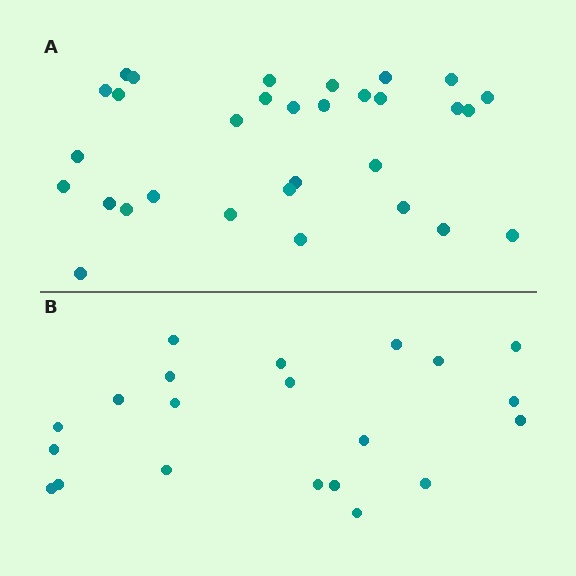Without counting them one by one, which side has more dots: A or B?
Region A (the top region) has more dots.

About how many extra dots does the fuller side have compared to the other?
Region A has roughly 10 or so more dots than region B.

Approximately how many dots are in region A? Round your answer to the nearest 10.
About 30 dots. (The exact count is 31, which rounds to 30.)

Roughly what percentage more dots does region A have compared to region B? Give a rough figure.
About 50% more.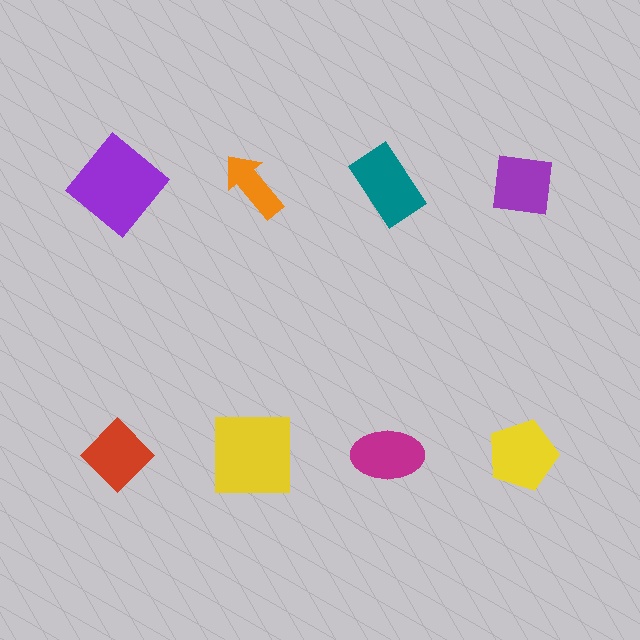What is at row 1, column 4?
A purple square.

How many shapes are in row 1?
4 shapes.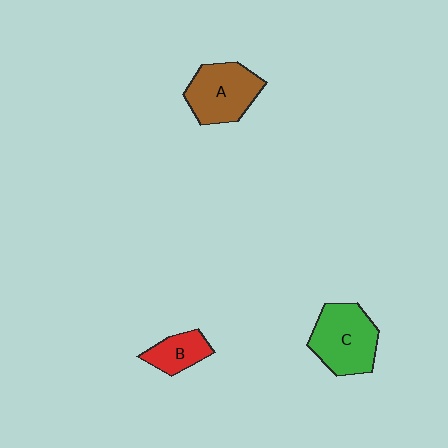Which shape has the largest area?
Shape C (green).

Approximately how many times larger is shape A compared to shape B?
Approximately 1.8 times.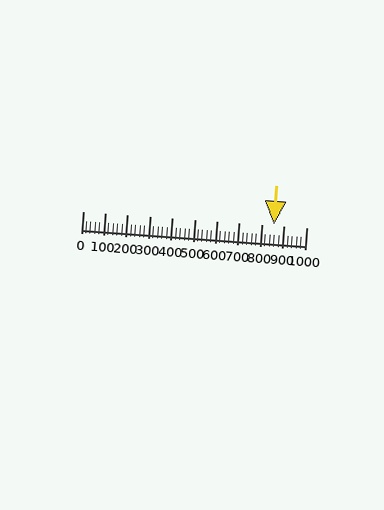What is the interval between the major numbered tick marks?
The major tick marks are spaced 100 units apart.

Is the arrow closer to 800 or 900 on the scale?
The arrow is closer to 900.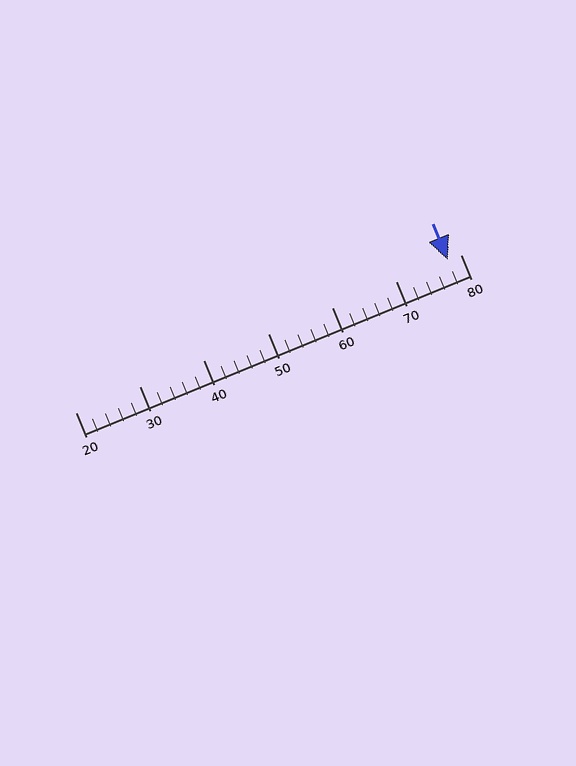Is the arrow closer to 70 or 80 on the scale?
The arrow is closer to 80.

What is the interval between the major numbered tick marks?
The major tick marks are spaced 10 units apart.